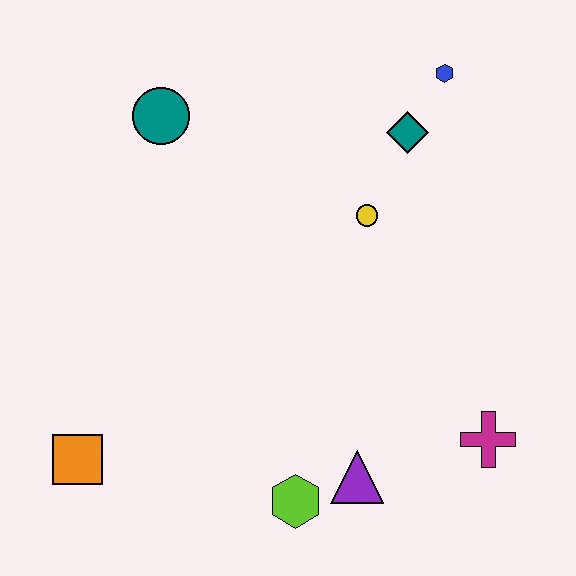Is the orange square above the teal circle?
No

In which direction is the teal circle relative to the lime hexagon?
The teal circle is above the lime hexagon.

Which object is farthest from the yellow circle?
The orange square is farthest from the yellow circle.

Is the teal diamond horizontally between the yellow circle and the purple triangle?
No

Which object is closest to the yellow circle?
The teal diamond is closest to the yellow circle.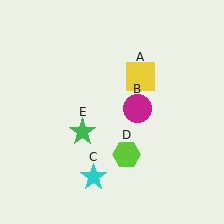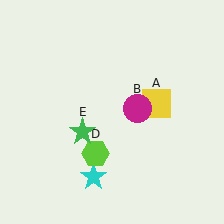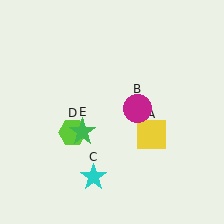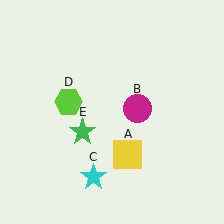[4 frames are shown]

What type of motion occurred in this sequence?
The yellow square (object A), lime hexagon (object D) rotated clockwise around the center of the scene.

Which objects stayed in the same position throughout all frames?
Magenta circle (object B) and cyan star (object C) and green star (object E) remained stationary.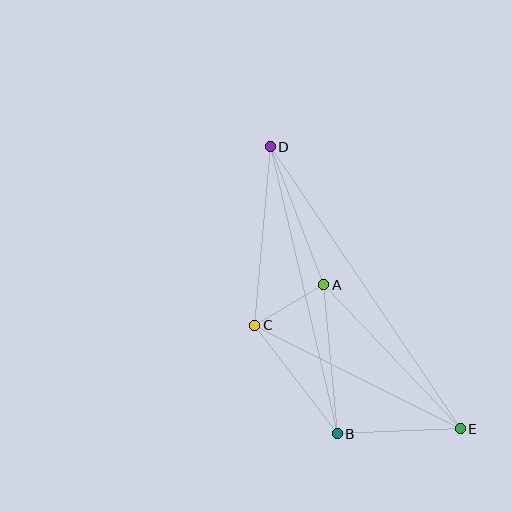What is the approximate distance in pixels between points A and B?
The distance between A and B is approximately 150 pixels.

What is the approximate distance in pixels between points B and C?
The distance between B and C is approximately 136 pixels.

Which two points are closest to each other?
Points A and C are closest to each other.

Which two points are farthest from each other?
Points D and E are farthest from each other.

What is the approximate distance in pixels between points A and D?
The distance between A and D is approximately 148 pixels.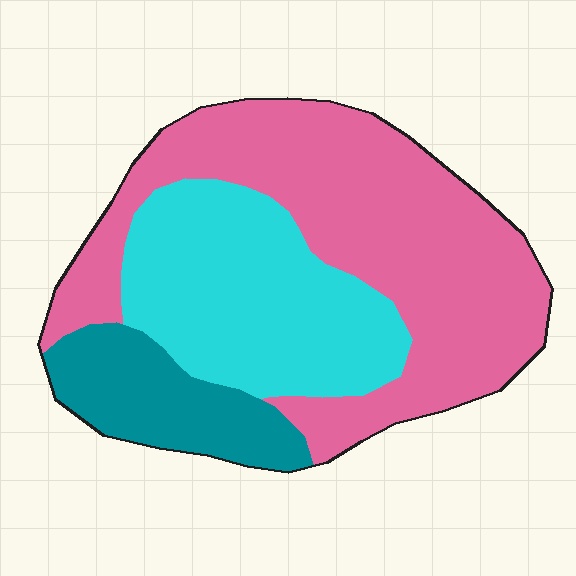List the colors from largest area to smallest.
From largest to smallest: pink, cyan, teal.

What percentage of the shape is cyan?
Cyan covers about 30% of the shape.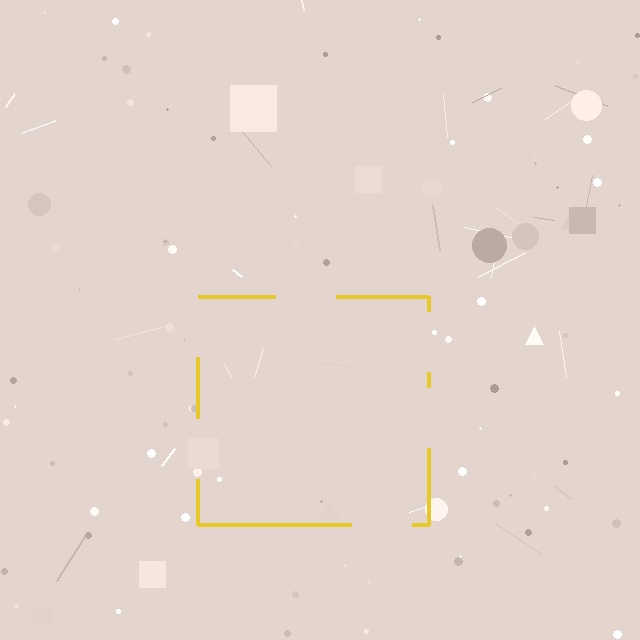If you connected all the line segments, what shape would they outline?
They would outline a square.